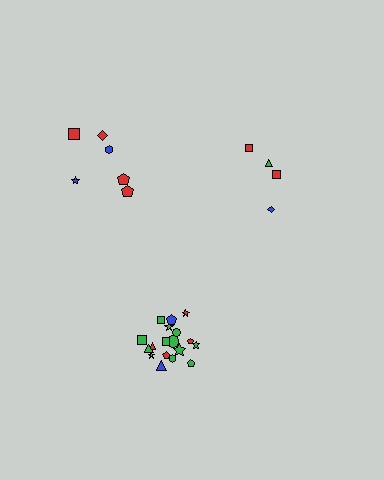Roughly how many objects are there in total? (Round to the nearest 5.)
Roughly 30 objects in total.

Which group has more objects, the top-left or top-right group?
The top-left group.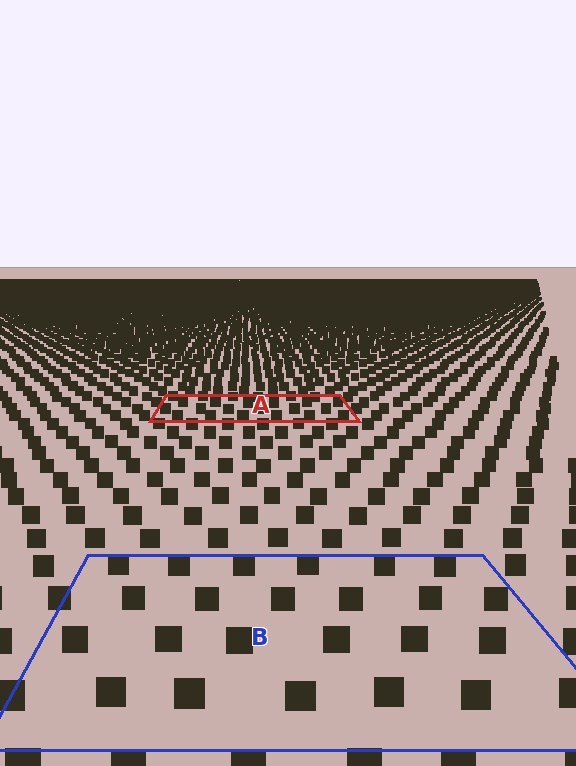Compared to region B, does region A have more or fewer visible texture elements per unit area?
Region A has more texture elements per unit area — they are packed more densely because it is farther away.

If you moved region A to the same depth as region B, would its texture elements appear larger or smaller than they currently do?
They would appear larger. At a closer depth, the same texture elements are projected at a bigger on-screen size.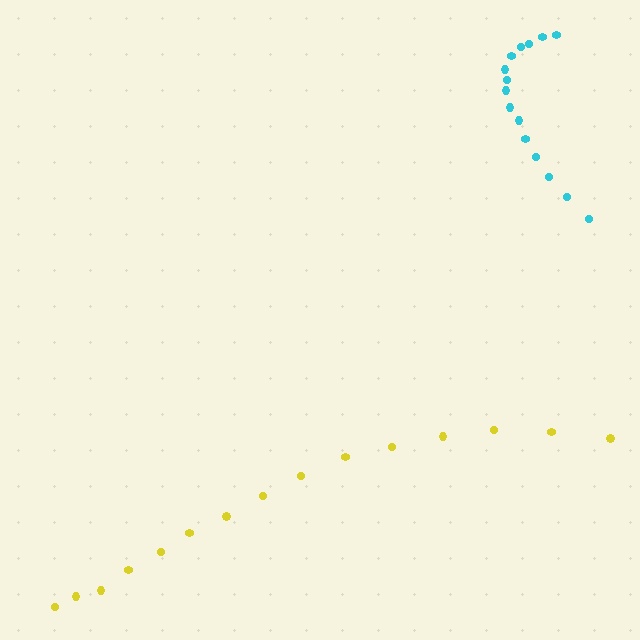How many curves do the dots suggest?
There are 2 distinct paths.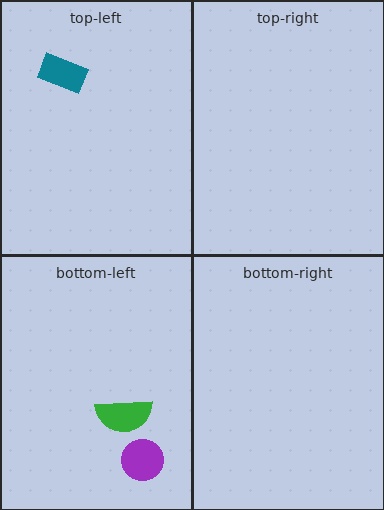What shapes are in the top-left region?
The teal rectangle.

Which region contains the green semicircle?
The bottom-left region.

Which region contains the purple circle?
The bottom-left region.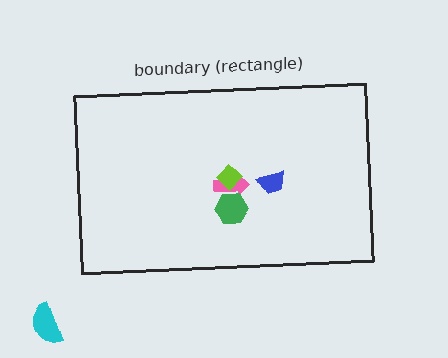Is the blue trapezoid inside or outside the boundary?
Inside.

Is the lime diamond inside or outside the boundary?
Inside.